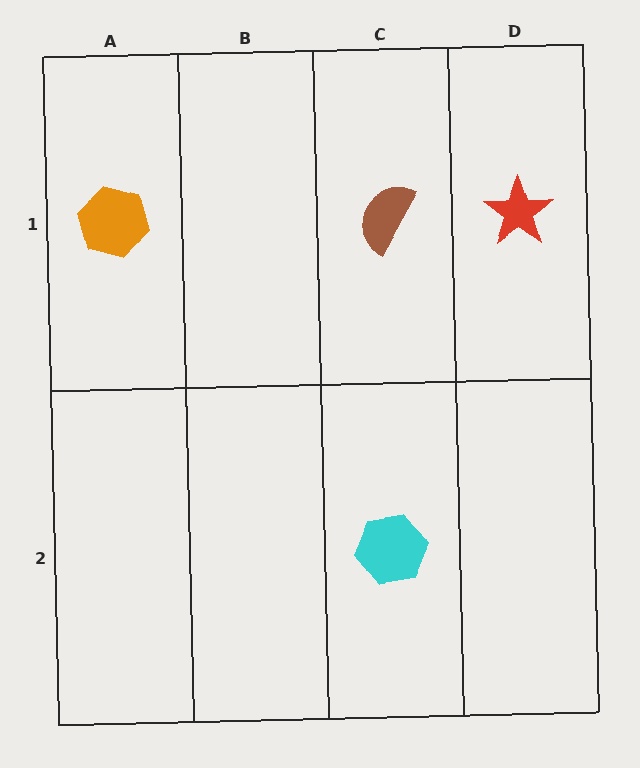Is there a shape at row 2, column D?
No, that cell is empty.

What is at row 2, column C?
A cyan hexagon.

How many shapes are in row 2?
1 shape.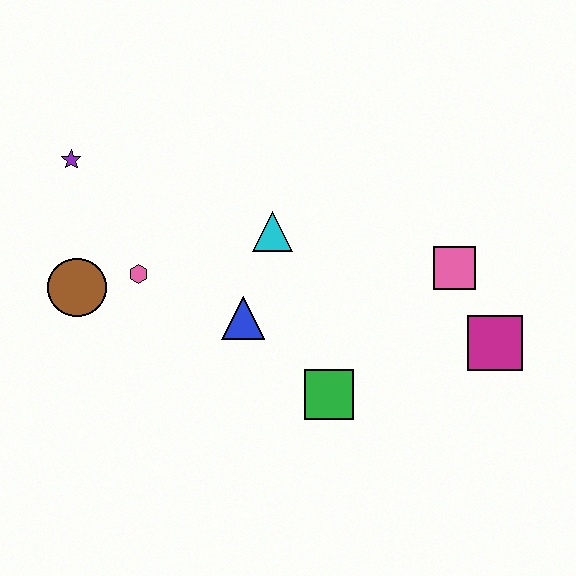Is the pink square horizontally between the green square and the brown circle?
No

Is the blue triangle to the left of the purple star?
No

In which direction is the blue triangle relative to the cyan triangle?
The blue triangle is below the cyan triangle.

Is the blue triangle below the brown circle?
Yes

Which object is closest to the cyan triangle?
The blue triangle is closest to the cyan triangle.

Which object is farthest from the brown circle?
The magenta square is farthest from the brown circle.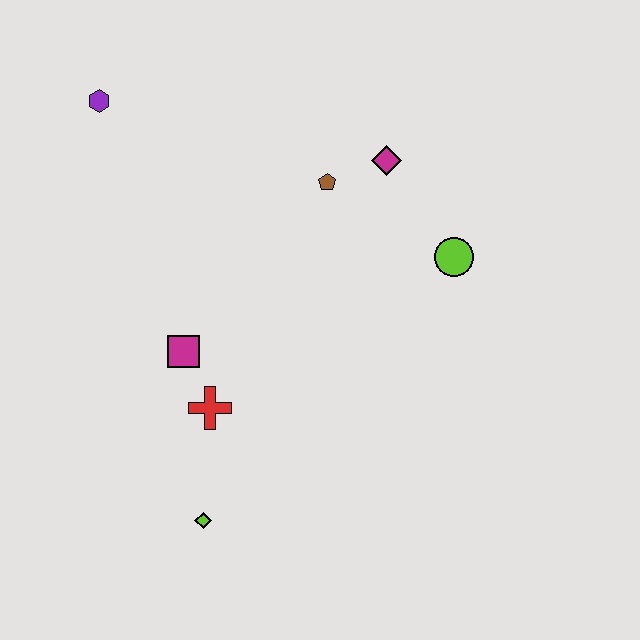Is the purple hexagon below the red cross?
No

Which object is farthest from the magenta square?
The lime circle is farthest from the magenta square.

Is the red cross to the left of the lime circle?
Yes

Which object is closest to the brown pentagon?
The magenta diamond is closest to the brown pentagon.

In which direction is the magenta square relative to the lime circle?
The magenta square is to the left of the lime circle.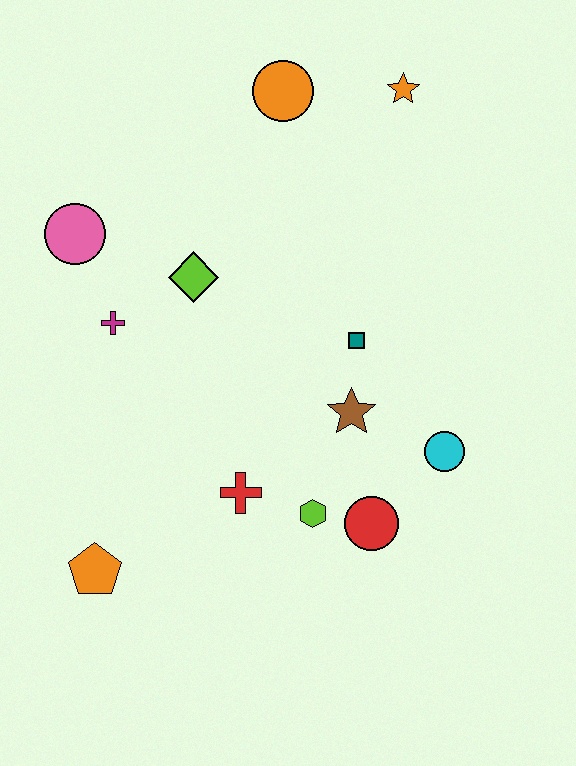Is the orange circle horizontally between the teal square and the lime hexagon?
No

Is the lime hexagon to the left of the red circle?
Yes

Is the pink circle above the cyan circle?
Yes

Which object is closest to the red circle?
The lime hexagon is closest to the red circle.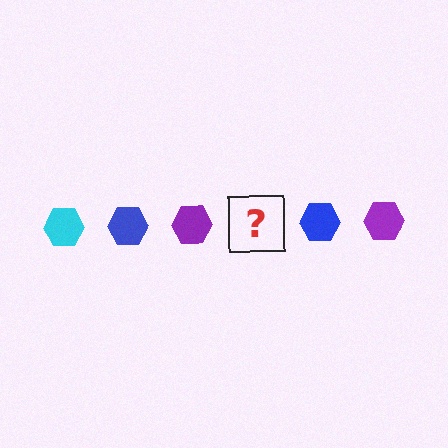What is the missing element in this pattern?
The missing element is a cyan hexagon.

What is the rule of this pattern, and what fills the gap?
The rule is that the pattern cycles through cyan, blue, purple hexagons. The gap should be filled with a cyan hexagon.